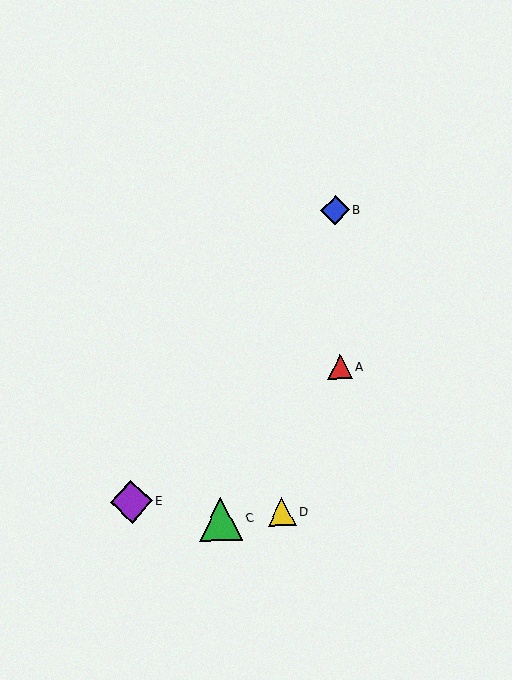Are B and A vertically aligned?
Yes, both are at x≈335.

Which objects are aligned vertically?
Objects A, B are aligned vertically.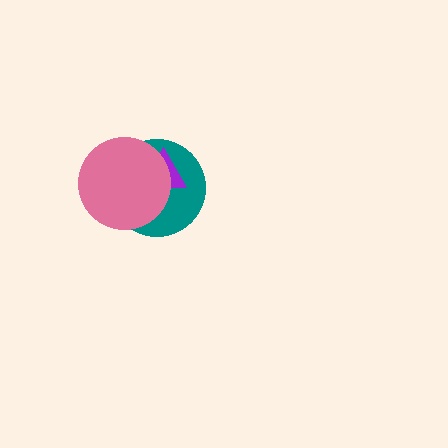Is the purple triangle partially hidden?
Yes, it is partially covered by another shape.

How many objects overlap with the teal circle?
2 objects overlap with the teal circle.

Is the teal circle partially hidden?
Yes, it is partially covered by another shape.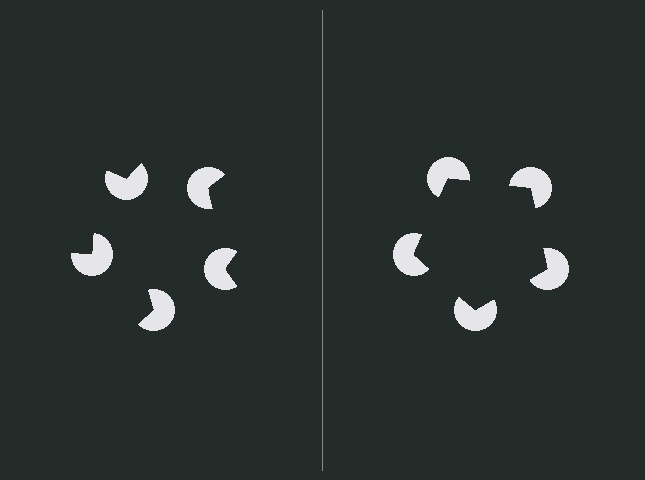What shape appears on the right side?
An illusory pentagon.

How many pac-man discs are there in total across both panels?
10 — 5 on each side.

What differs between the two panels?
The pac-man discs are positioned identically on both sides; only the wedge orientations differ. On the right they align to a pentagon; on the left they are misaligned.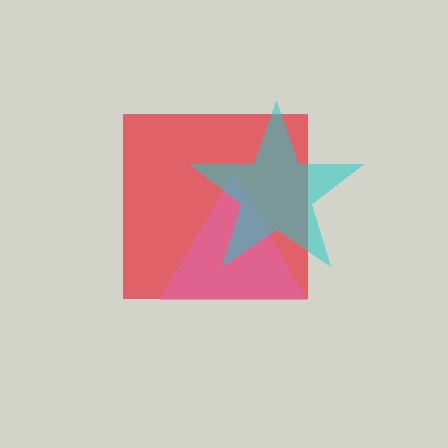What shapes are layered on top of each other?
The layered shapes are: a red square, a pink triangle, a cyan star.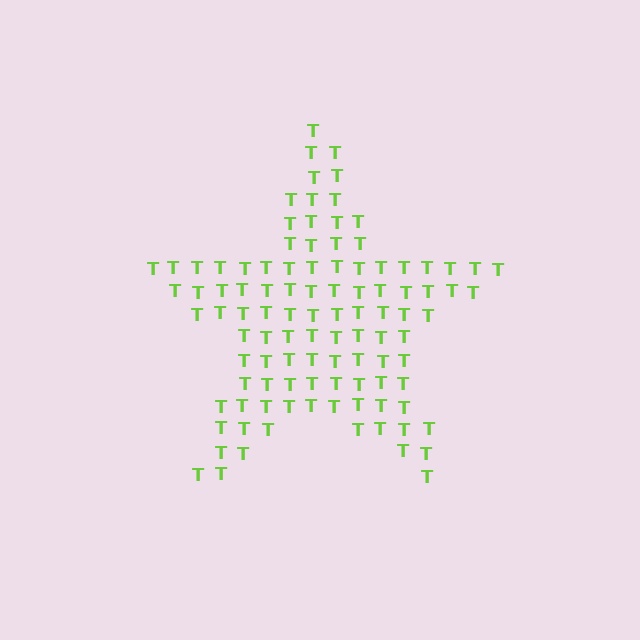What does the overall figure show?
The overall figure shows a star.